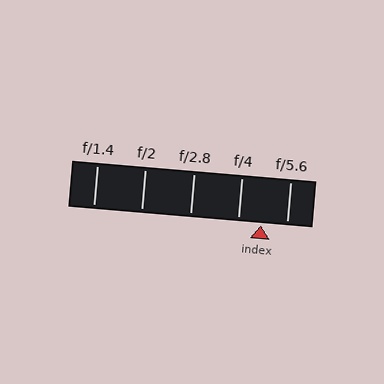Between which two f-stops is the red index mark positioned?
The index mark is between f/4 and f/5.6.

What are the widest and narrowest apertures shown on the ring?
The widest aperture shown is f/1.4 and the narrowest is f/5.6.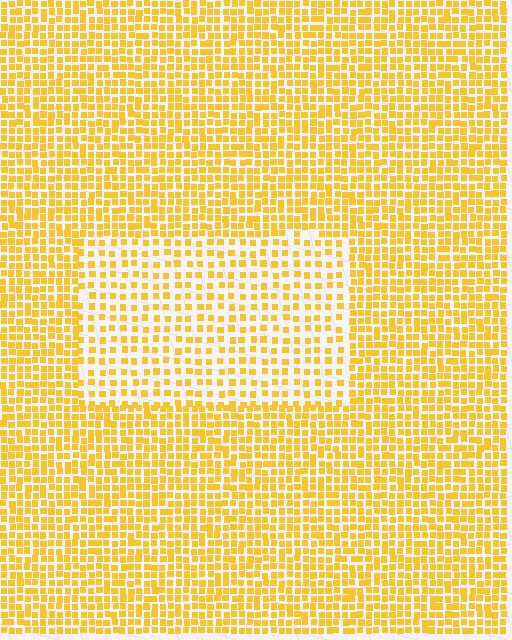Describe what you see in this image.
The image contains small yellow elements arranged at two different densities. A rectangle-shaped region is visible where the elements are less densely packed than the surrounding area.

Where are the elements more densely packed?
The elements are more densely packed outside the rectangle boundary.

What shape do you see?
I see a rectangle.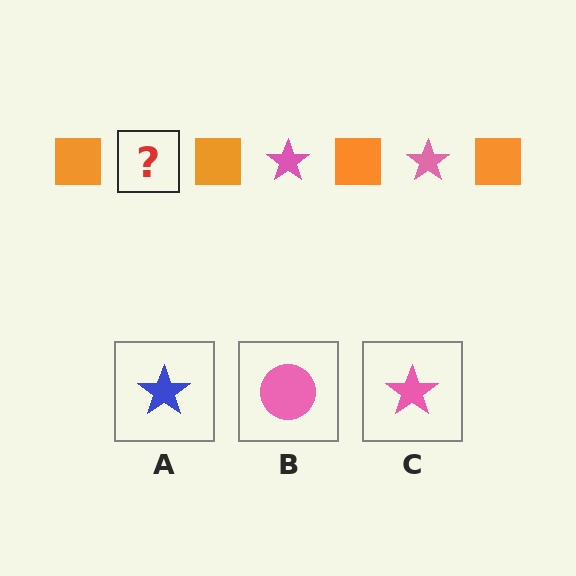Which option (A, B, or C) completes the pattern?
C.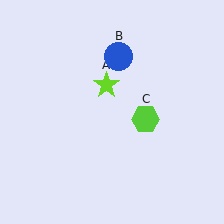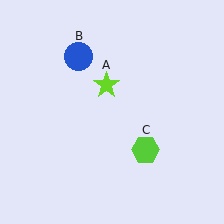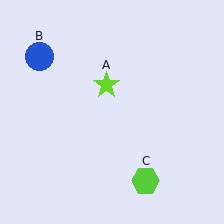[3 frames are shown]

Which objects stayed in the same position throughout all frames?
Lime star (object A) remained stationary.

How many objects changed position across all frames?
2 objects changed position: blue circle (object B), lime hexagon (object C).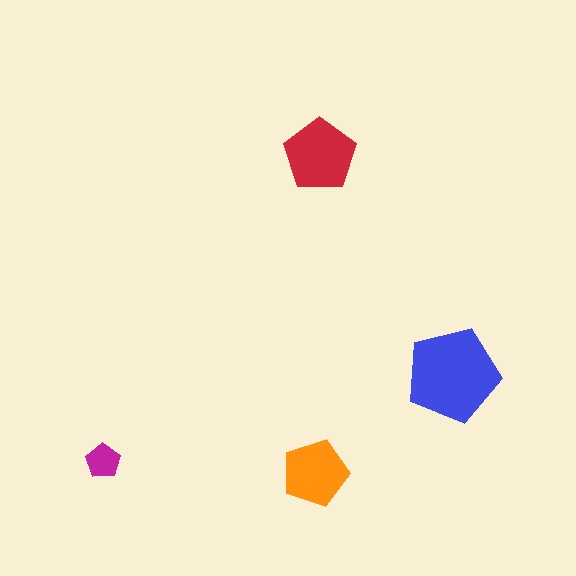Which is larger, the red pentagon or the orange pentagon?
The red one.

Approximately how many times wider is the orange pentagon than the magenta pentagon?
About 2 times wider.